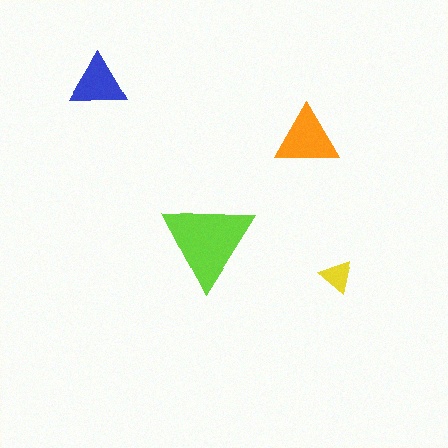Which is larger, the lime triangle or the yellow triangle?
The lime one.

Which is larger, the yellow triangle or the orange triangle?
The orange one.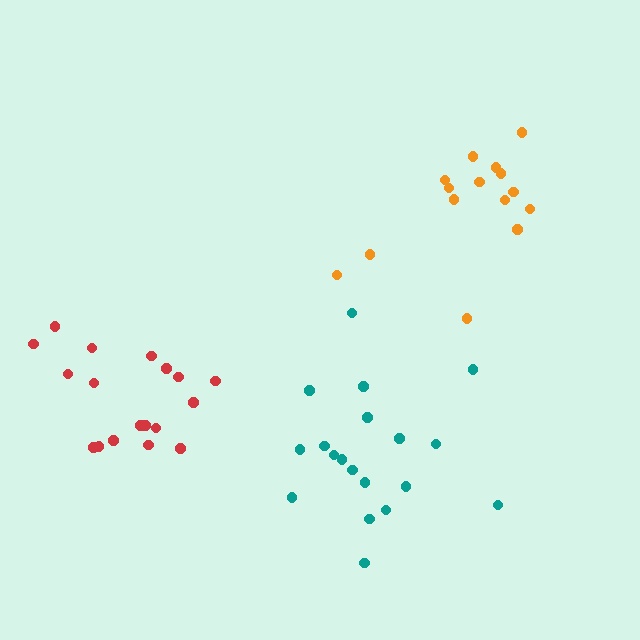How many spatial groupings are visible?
There are 3 spatial groupings.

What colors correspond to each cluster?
The clusters are colored: orange, teal, red.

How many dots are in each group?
Group 1: 15 dots, Group 2: 19 dots, Group 3: 18 dots (52 total).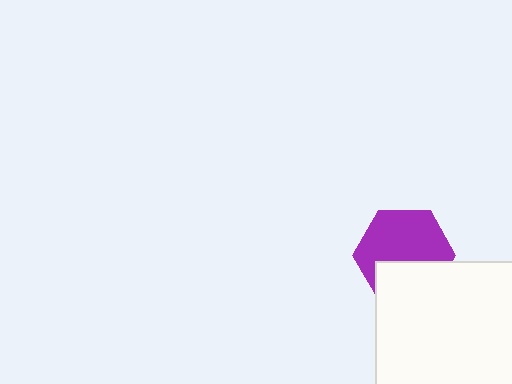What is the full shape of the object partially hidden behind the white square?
The partially hidden object is a purple hexagon.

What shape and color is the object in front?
The object in front is a white square.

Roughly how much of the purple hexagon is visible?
About half of it is visible (roughly 64%).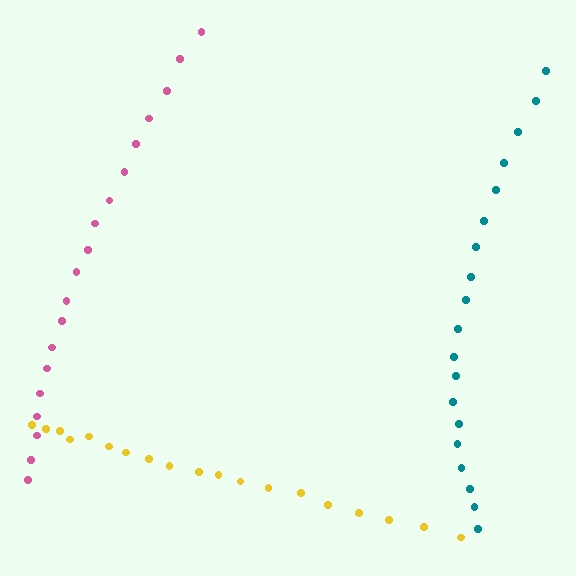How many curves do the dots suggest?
There are 3 distinct paths.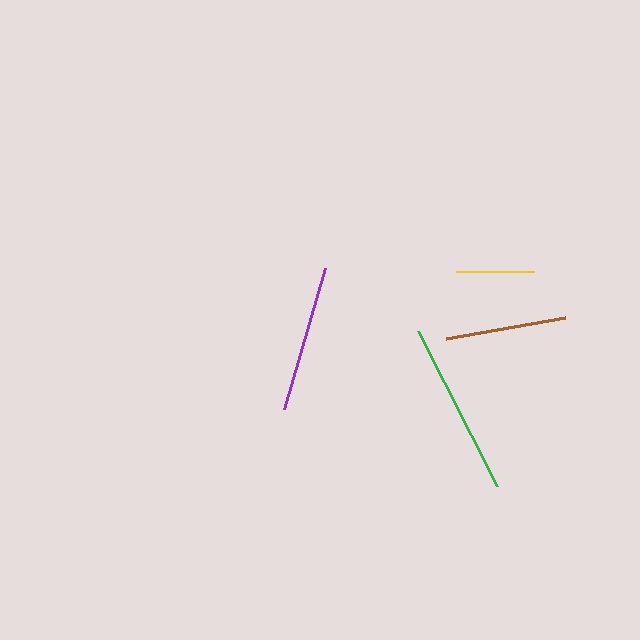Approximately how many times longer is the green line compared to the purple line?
The green line is approximately 1.2 times the length of the purple line.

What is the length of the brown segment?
The brown segment is approximately 121 pixels long.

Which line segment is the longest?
The green line is the longest at approximately 174 pixels.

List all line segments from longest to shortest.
From longest to shortest: green, purple, brown, yellow.